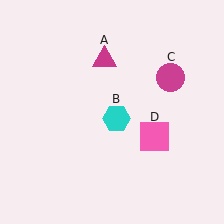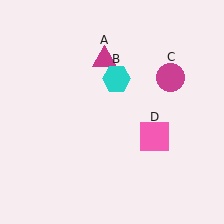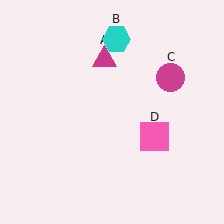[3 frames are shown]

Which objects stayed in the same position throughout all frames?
Magenta triangle (object A) and magenta circle (object C) and pink square (object D) remained stationary.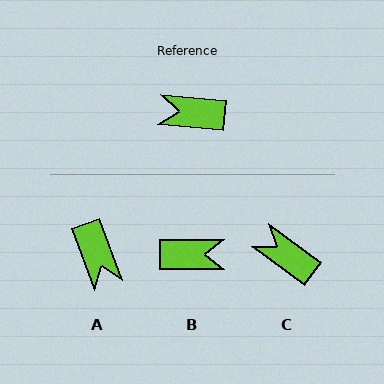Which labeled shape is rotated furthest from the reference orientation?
B, about 175 degrees away.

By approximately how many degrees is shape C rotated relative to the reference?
Approximately 31 degrees clockwise.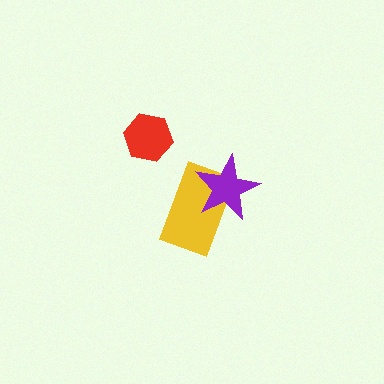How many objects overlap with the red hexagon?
0 objects overlap with the red hexagon.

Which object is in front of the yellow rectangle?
The purple star is in front of the yellow rectangle.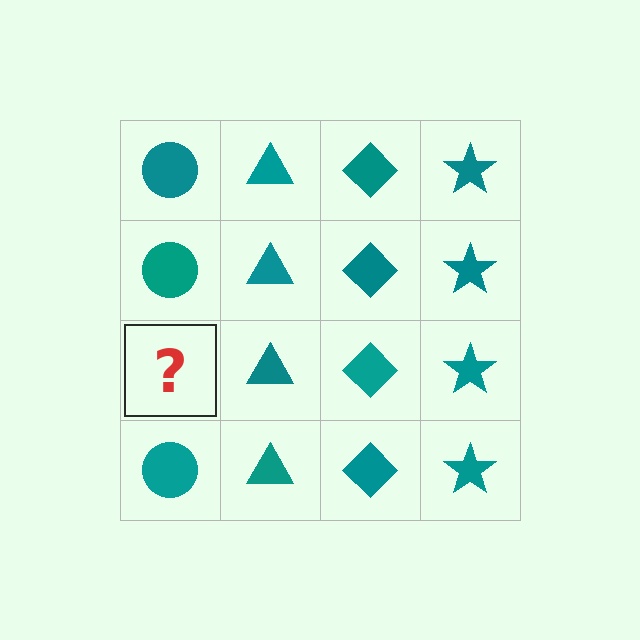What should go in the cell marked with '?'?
The missing cell should contain a teal circle.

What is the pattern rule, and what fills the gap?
The rule is that each column has a consistent shape. The gap should be filled with a teal circle.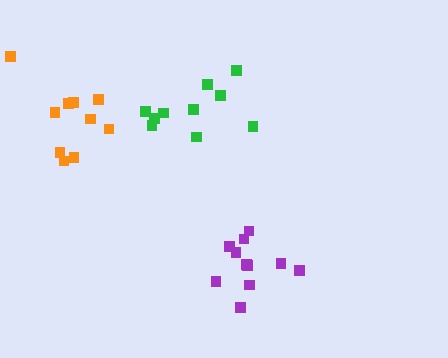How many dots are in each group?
Group 1: 10 dots, Group 2: 11 dots, Group 3: 11 dots (32 total).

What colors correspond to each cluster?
The clusters are colored: green, orange, purple.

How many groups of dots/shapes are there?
There are 3 groups.